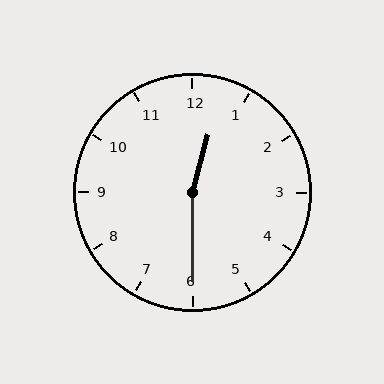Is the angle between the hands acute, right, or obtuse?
It is obtuse.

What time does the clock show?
12:30.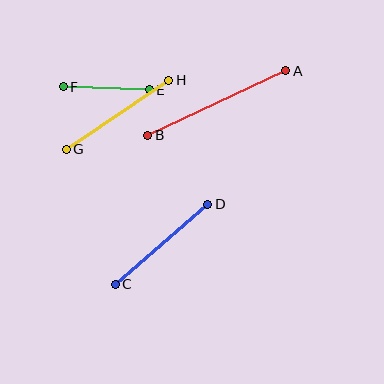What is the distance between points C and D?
The distance is approximately 122 pixels.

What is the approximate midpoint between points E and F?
The midpoint is at approximately (106, 88) pixels.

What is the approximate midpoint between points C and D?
The midpoint is at approximately (162, 244) pixels.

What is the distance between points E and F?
The distance is approximately 86 pixels.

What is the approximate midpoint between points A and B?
The midpoint is at approximately (217, 103) pixels.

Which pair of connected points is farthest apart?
Points A and B are farthest apart.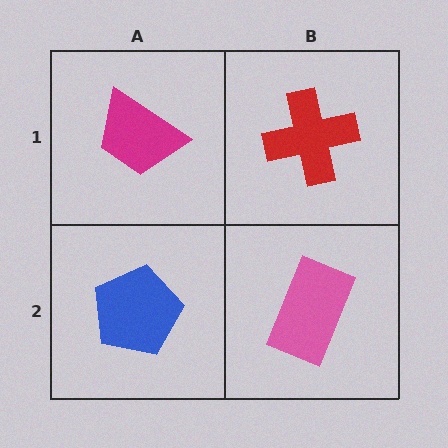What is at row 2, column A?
A blue pentagon.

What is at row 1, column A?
A magenta trapezoid.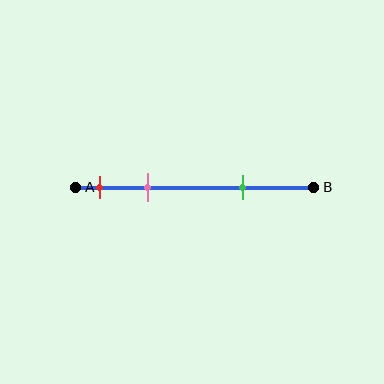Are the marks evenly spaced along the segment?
No, the marks are not evenly spaced.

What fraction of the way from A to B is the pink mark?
The pink mark is approximately 30% (0.3) of the way from A to B.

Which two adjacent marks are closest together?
The red and pink marks are the closest adjacent pair.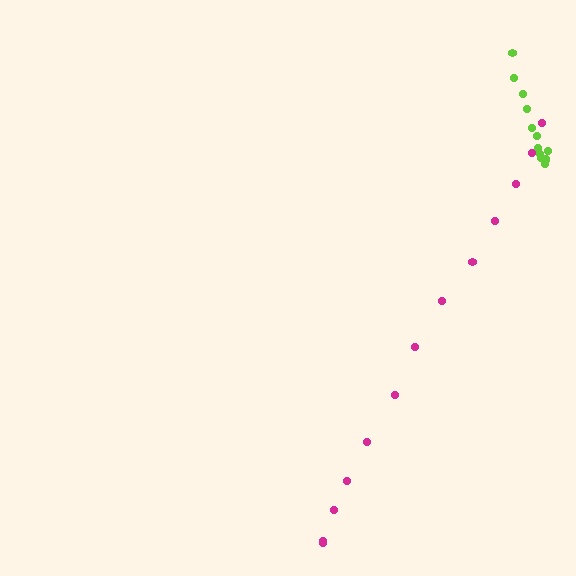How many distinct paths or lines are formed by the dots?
There are 2 distinct paths.